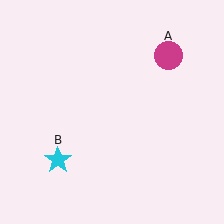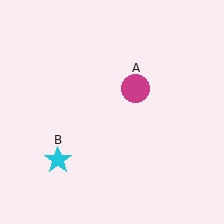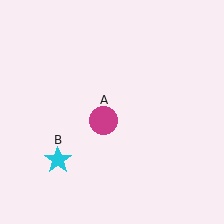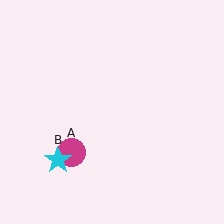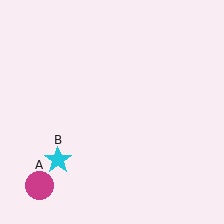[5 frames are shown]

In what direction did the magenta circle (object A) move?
The magenta circle (object A) moved down and to the left.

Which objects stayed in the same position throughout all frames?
Cyan star (object B) remained stationary.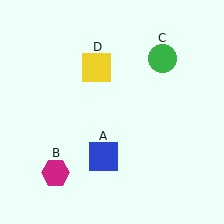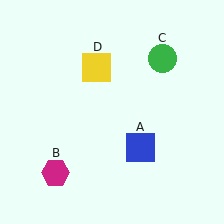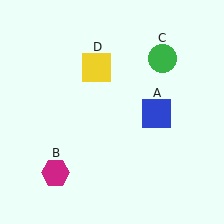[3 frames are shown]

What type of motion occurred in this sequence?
The blue square (object A) rotated counterclockwise around the center of the scene.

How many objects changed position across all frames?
1 object changed position: blue square (object A).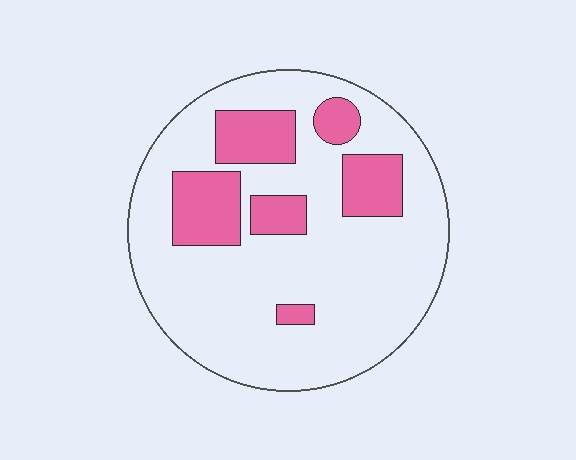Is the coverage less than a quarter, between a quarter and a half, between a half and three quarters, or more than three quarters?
Less than a quarter.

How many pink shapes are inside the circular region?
6.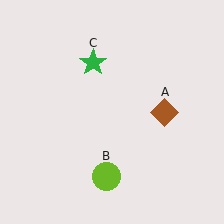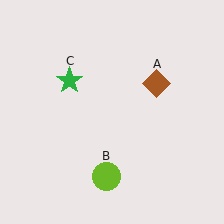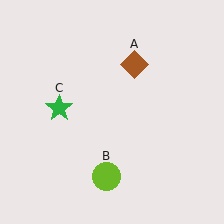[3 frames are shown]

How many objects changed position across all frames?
2 objects changed position: brown diamond (object A), green star (object C).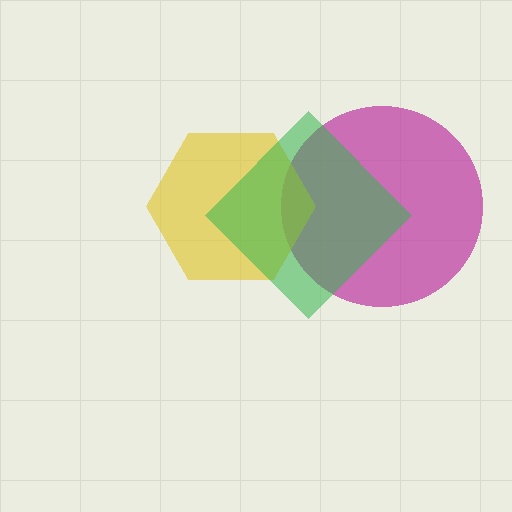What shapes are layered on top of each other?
The layered shapes are: a magenta circle, a yellow hexagon, a green diamond.